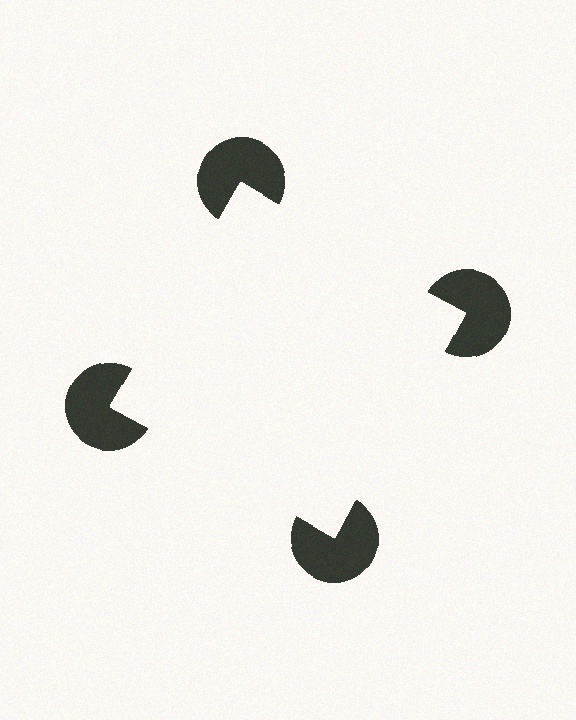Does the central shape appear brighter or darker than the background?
It typically appears slightly brighter than the background, even though no actual brightness change is drawn.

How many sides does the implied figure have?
4 sides.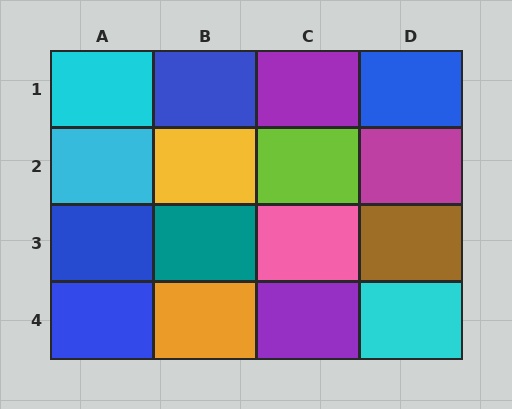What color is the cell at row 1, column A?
Cyan.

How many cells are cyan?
3 cells are cyan.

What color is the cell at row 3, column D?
Brown.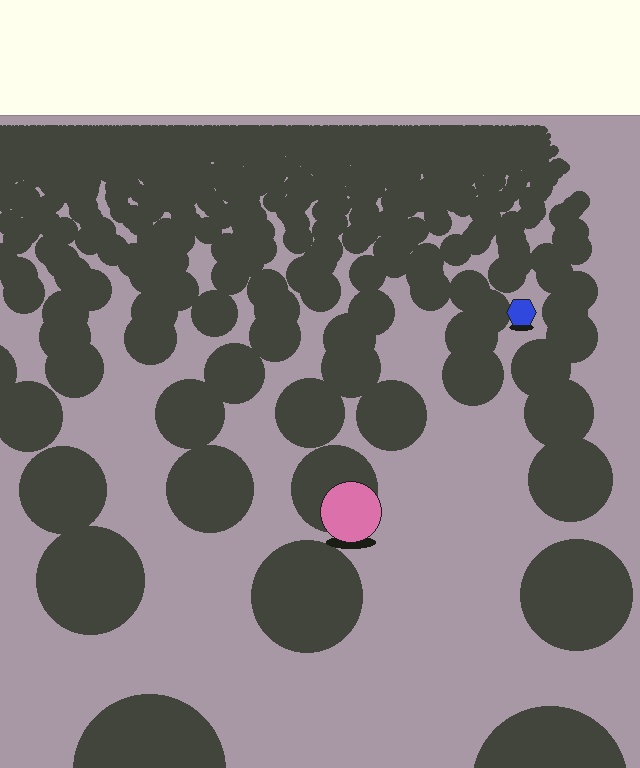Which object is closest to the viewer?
The pink circle is closest. The texture marks near it are larger and more spread out.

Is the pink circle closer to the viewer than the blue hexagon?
Yes. The pink circle is closer — you can tell from the texture gradient: the ground texture is coarser near it.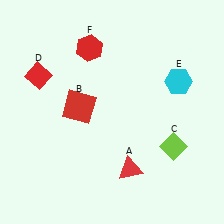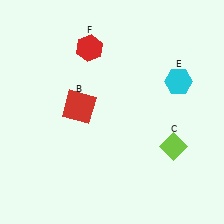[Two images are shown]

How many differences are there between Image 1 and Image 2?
There are 2 differences between the two images.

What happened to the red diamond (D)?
The red diamond (D) was removed in Image 2. It was in the top-left area of Image 1.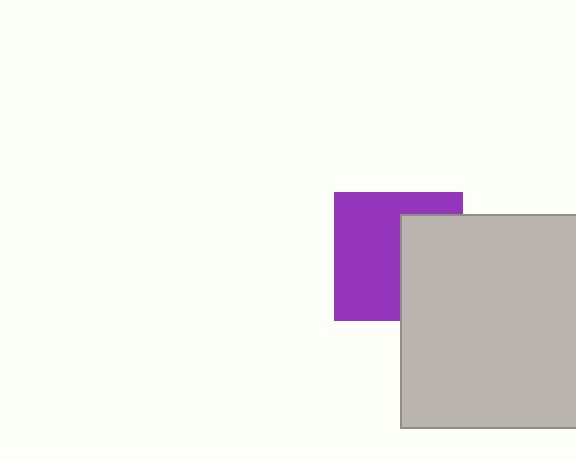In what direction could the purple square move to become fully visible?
The purple square could move left. That would shift it out from behind the light gray rectangle entirely.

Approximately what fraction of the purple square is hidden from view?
Roughly 41% of the purple square is hidden behind the light gray rectangle.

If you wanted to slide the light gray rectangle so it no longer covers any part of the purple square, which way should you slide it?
Slide it right — that is the most direct way to separate the two shapes.